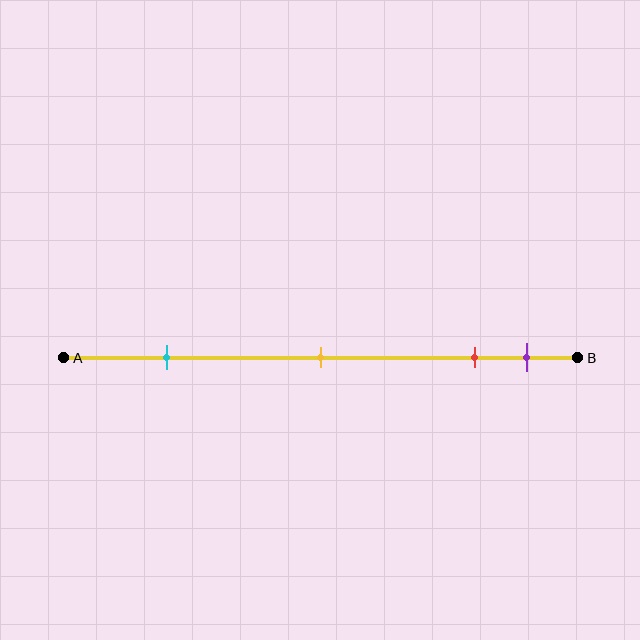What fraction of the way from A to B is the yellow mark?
The yellow mark is approximately 50% (0.5) of the way from A to B.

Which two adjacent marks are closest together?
The red and purple marks are the closest adjacent pair.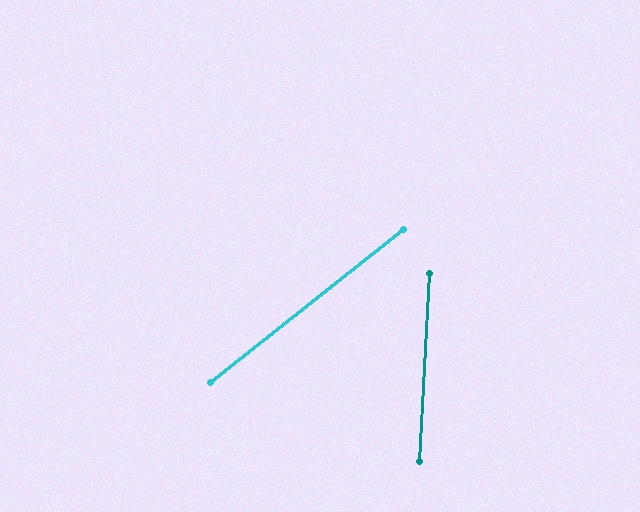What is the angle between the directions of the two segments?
Approximately 49 degrees.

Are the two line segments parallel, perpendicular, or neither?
Neither parallel nor perpendicular — they differ by about 49°.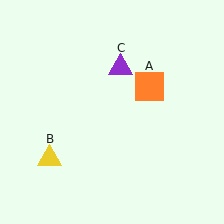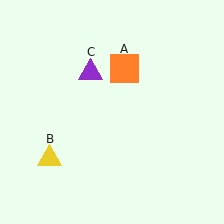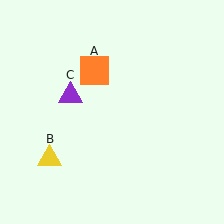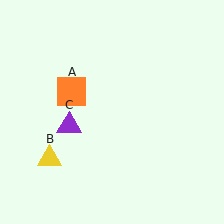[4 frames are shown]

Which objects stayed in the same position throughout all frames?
Yellow triangle (object B) remained stationary.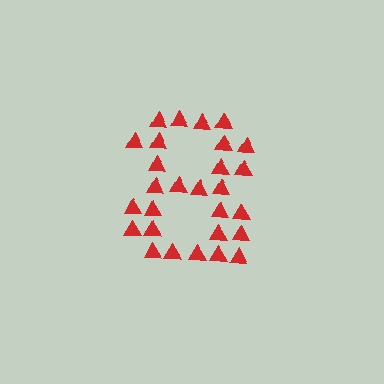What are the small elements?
The small elements are triangles.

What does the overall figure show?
The overall figure shows the digit 8.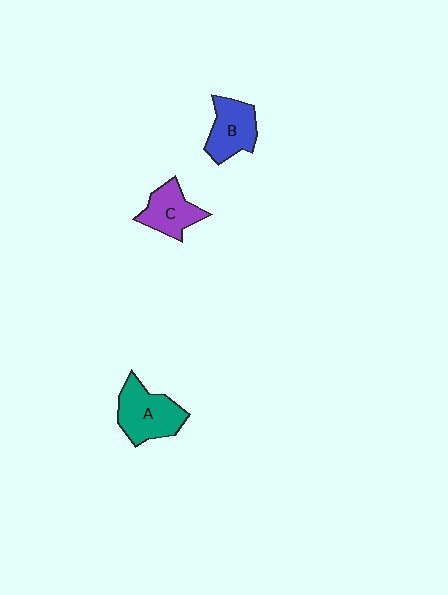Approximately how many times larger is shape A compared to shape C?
Approximately 1.3 times.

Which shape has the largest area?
Shape A (teal).